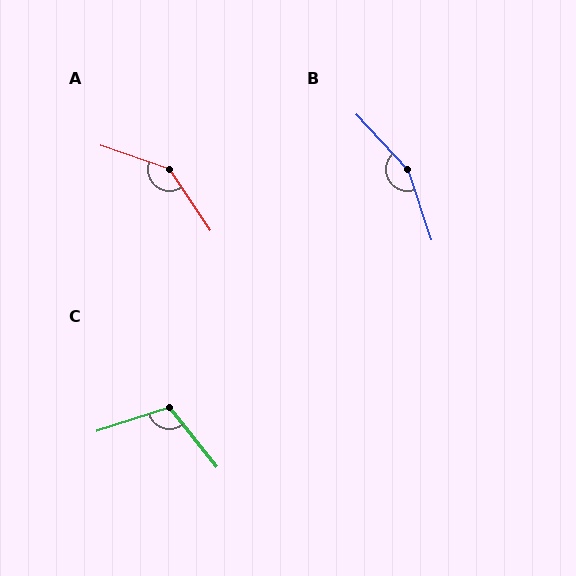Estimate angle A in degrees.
Approximately 143 degrees.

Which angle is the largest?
B, at approximately 156 degrees.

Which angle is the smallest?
C, at approximately 110 degrees.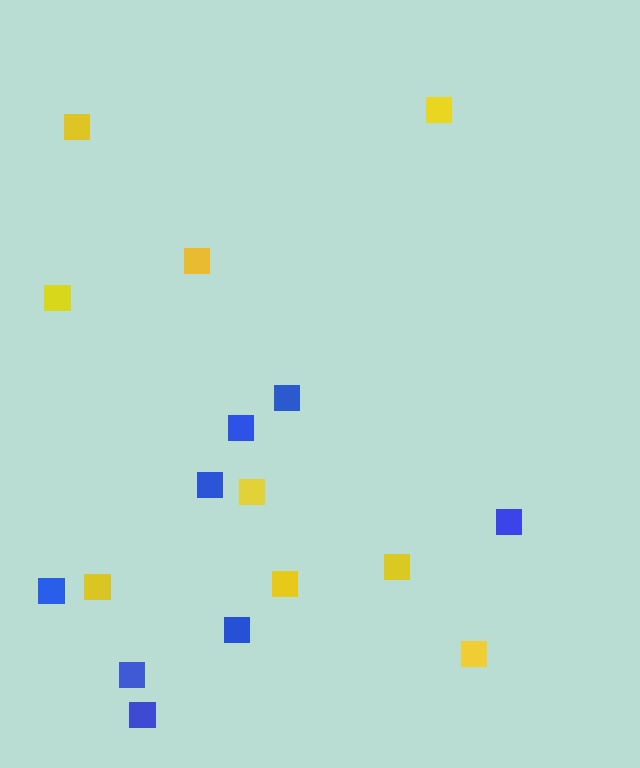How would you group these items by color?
There are 2 groups: one group of blue squares (8) and one group of yellow squares (9).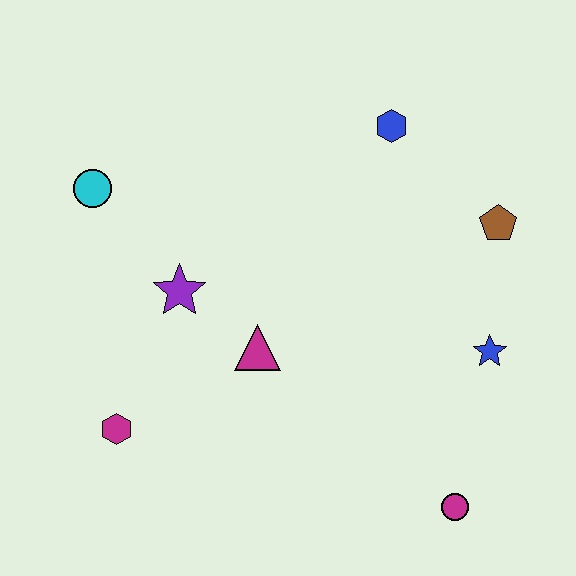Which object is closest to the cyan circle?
The purple star is closest to the cyan circle.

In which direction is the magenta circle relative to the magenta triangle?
The magenta circle is to the right of the magenta triangle.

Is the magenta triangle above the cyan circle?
No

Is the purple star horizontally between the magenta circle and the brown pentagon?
No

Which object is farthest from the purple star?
The magenta circle is farthest from the purple star.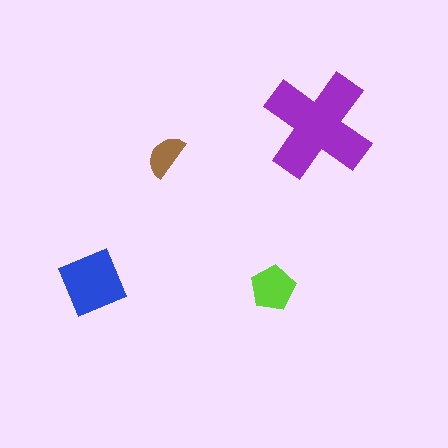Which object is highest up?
The purple cross is topmost.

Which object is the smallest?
The brown semicircle.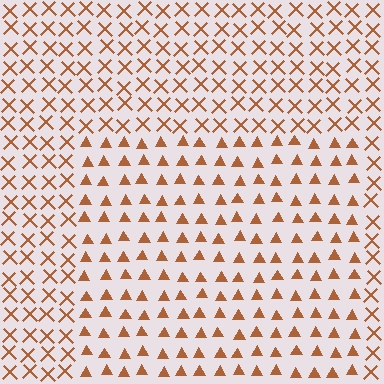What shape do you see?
I see a rectangle.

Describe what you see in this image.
The image is filled with small brown elements arranged in a uniform grid. A rectangle-shaped region contains triangles, while the surrounding area contains X marks. The boundary is defined purely by the change in element shape.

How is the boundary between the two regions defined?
The boundary is defined by a change in element shape: triangles inside vs. X marks outside. All elements share the same color and spacing.